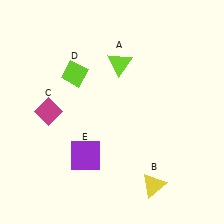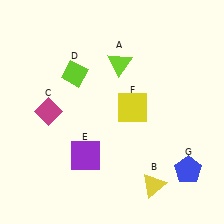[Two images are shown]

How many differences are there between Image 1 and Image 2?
There are 2 differences between the two images.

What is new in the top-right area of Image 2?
A yellow square (F) was added in the top-right area of Image 2.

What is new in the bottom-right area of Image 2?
A blue pentagon (G) was added in the bottom-right area of Image 2.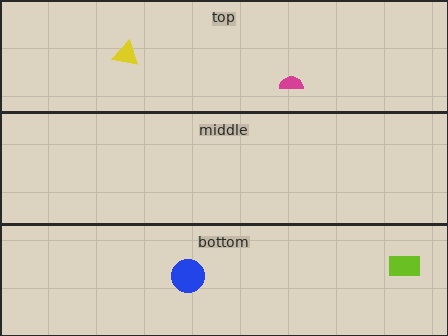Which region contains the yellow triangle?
The top region.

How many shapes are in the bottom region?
2.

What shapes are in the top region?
The yellow triangle, the magenta semicircle.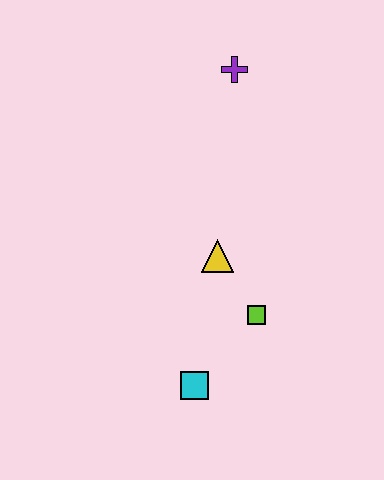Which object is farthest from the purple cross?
The cyan square is farthest from the purple cross.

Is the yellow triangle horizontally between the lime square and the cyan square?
Yes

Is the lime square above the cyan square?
Yes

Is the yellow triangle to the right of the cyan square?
Yes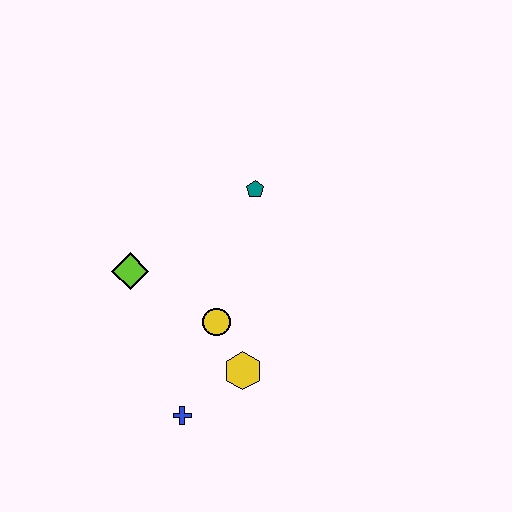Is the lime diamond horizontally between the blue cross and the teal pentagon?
No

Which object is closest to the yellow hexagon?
The yellow circle is closest to the yellow hexagon.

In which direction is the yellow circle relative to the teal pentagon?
The yellow circle is below the teal pentagon.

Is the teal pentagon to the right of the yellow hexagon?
Yes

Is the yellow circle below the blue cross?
No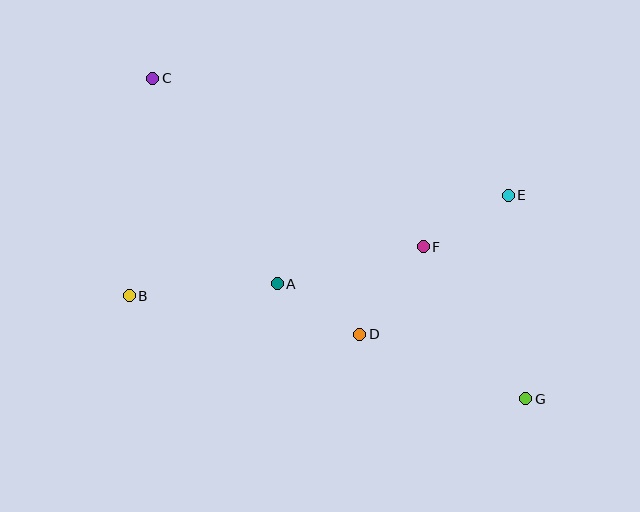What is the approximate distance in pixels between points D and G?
The distance between D and G is approximately 178 pixels.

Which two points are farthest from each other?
Points C and G are farthest from each other.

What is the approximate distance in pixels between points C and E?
The distance between C and E is approximately 374 pixels.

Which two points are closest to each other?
Points A and D are closest to each other.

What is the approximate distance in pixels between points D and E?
The distance between D and E is approximately 204 pixels.